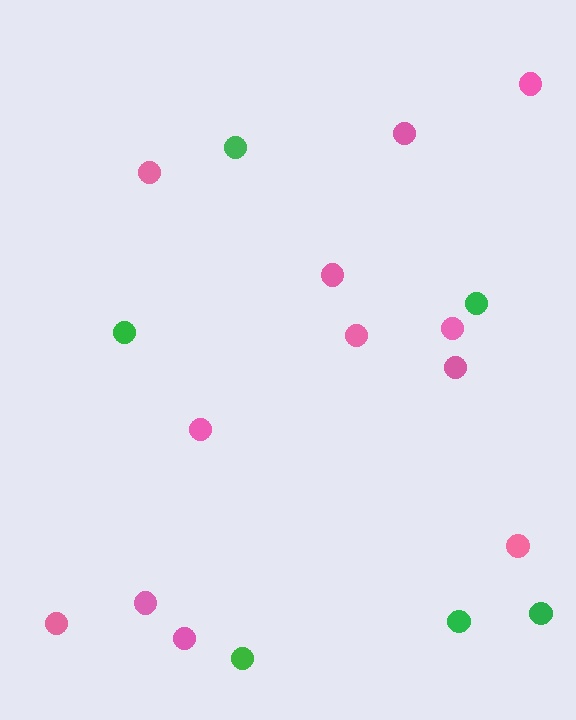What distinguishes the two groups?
There are 2 groups: one group of pink circles (12) and one group of green circles (6).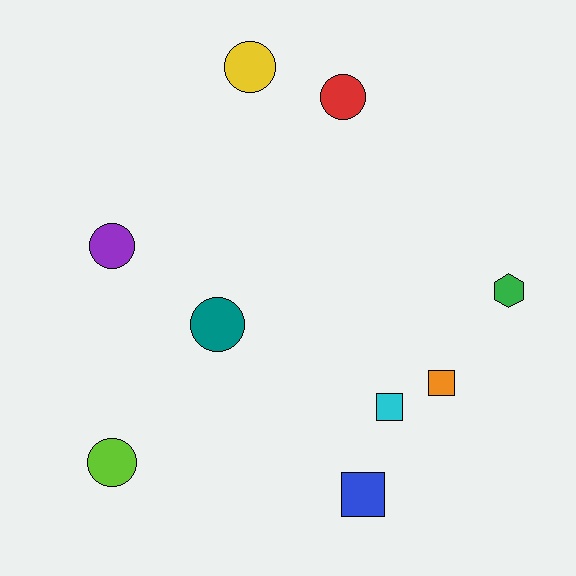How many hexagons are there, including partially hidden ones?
There is 1 hexagon.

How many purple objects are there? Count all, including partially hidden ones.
There is 1 purple object.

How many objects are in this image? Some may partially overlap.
There are 9 objects.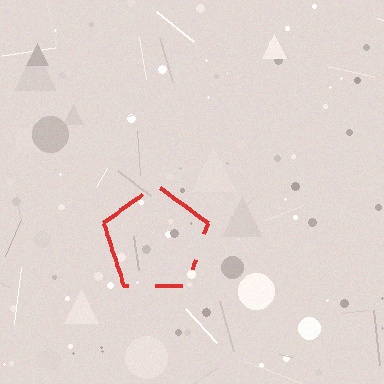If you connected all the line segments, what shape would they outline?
They would outline a pentagon.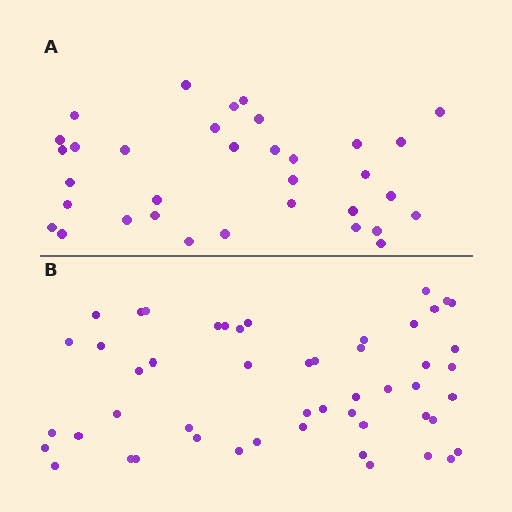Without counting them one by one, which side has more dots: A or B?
Region B (the bottom region) has more dots.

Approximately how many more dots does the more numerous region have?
Region B has approximately 15 more dots than region A.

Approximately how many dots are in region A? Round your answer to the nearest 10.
About 30 dots. (The exact count is 34, which rounds to 30.)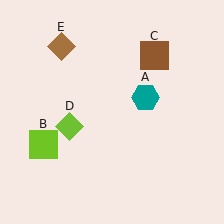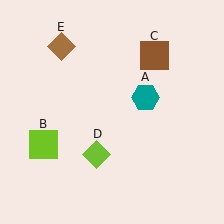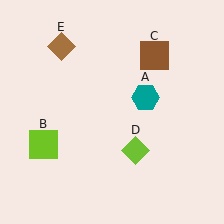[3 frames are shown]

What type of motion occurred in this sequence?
The lime diamond (object D) rotated counterclockwise around the center of the scene.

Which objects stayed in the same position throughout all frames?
Teal hexagon (object A) and lime square (object B) and brown square (object C) and brown diamond (object E) remained stationary.